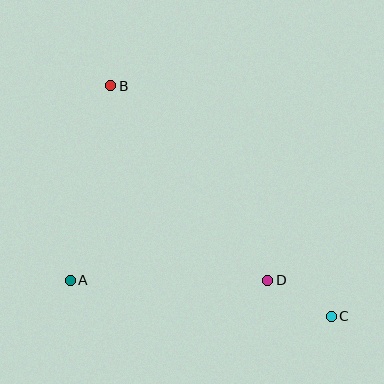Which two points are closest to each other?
Points C and D are closest to each other.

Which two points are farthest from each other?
Points B and C are farthest from each other.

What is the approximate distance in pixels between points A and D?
The distance between A and D is approximately 197 pixels.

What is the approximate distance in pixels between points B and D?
The distance between B and D is approximately 250 pixels.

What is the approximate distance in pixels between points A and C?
The distance between A and C is approximately 264 pixels.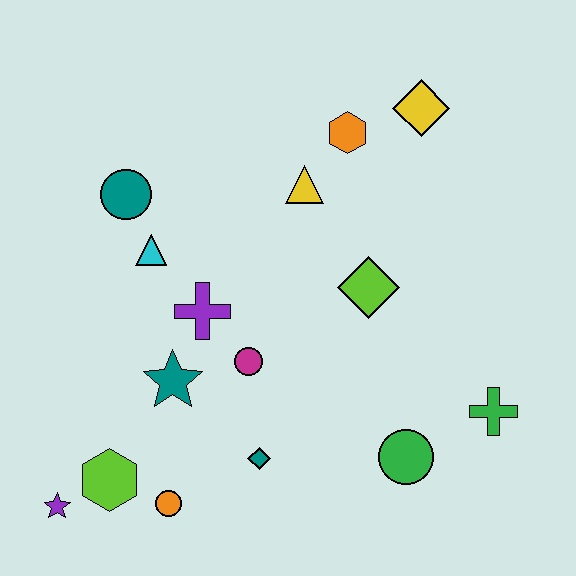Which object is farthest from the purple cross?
The green cross is farthest from the purple cross.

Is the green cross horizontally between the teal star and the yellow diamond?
No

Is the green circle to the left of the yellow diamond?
Yes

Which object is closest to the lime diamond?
The yellow triangle is closest to the lime diamond.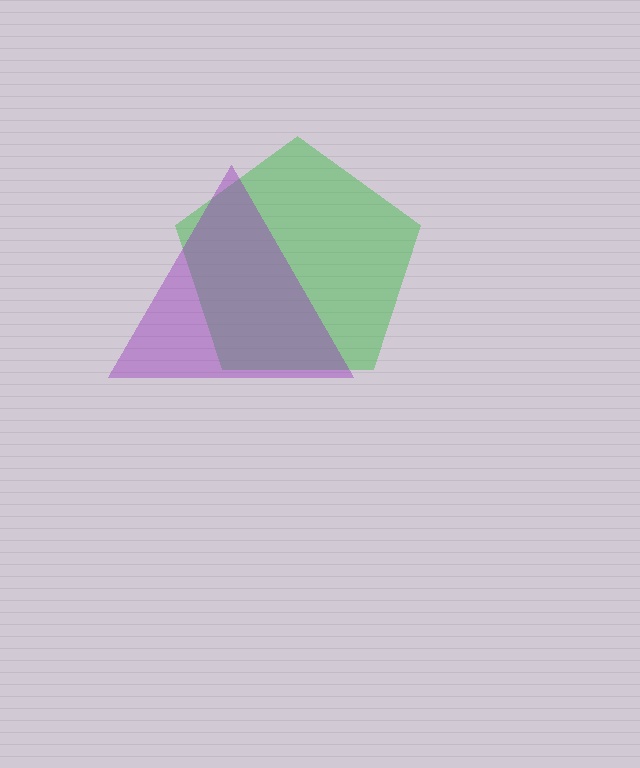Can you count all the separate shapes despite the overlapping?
Yes, there are 2 separate shapes.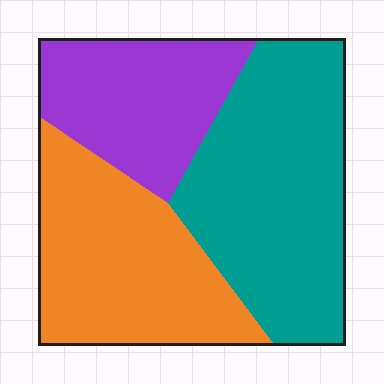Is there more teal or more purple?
Teal.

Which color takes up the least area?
Purple, at roughly 25%.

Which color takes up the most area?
Teal, at roughly 40%.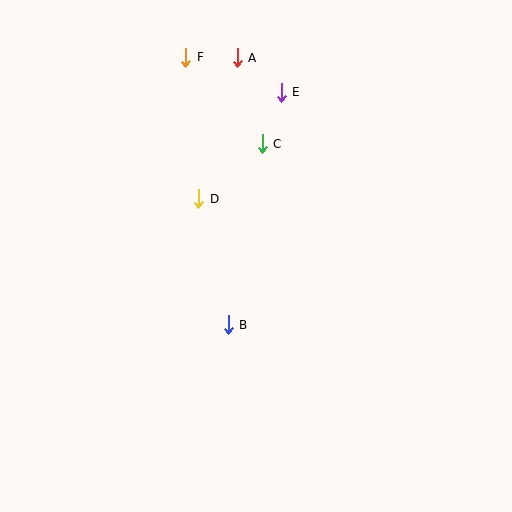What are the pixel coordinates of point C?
Point C is at (262, 144).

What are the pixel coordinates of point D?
Point D is at (199, 199).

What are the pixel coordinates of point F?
Point F is at (186, 57).